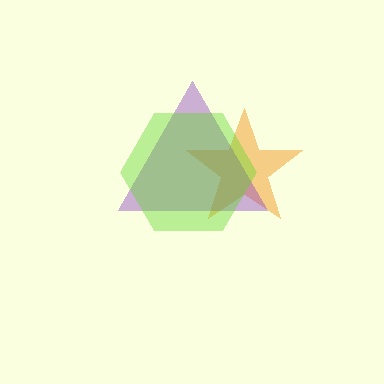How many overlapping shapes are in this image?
There are 3 overlapping shapes in the image.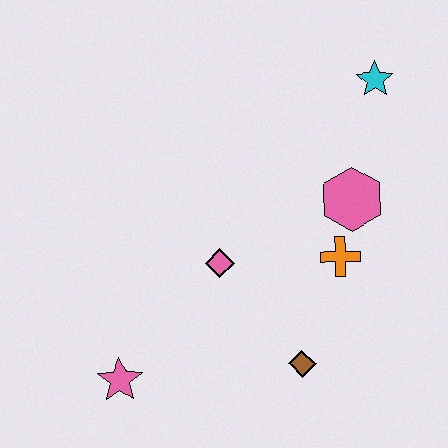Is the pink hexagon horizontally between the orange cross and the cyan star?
Yes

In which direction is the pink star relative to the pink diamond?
The pink star is below the pink diamond.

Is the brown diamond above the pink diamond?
No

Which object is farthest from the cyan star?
The pink star is farthest from the cyan star.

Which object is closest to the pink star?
The pink diamond is closest to the pink star.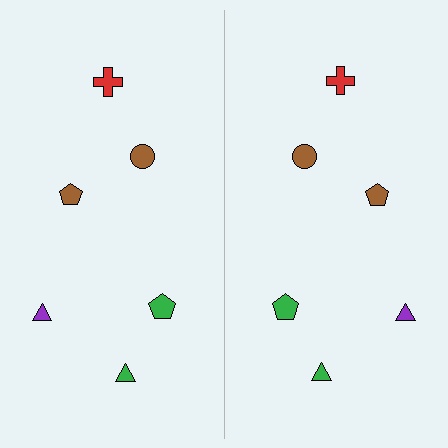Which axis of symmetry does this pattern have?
The pattern has a vertical axis of symmetry running through the center of the image.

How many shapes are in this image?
There are 12 shapes in this image.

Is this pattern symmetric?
Yes, this pattern has bilateral (reflection) symmetry.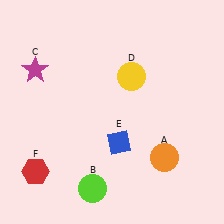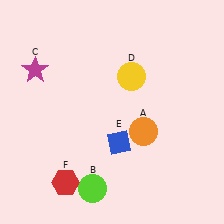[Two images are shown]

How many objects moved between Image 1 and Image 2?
2 objects moved between the two images.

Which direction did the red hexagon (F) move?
The red hexagon (F) moved right.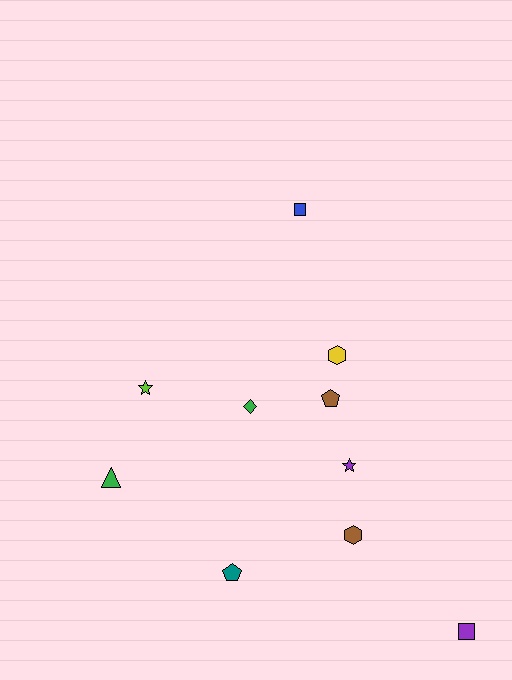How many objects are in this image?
There are 10 objects.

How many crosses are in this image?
There are no crosses.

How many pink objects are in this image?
There are no pink objects.